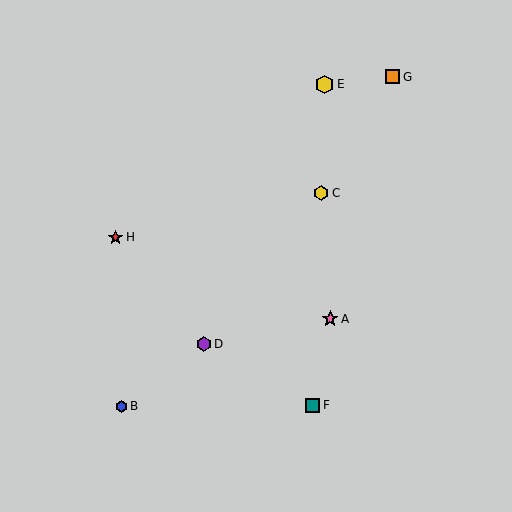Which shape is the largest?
The yellow hexagon (labeled E) is the largest.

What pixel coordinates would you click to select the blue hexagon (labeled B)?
Click at (121, 406) to select the blue hexagon B.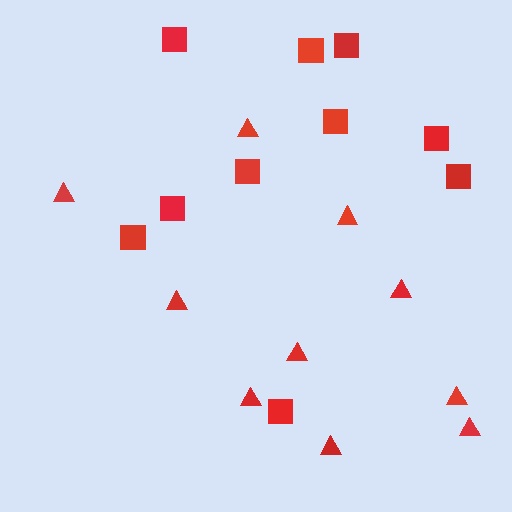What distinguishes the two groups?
There are 2 groups: one group of triangles (10) and one group of squares (10).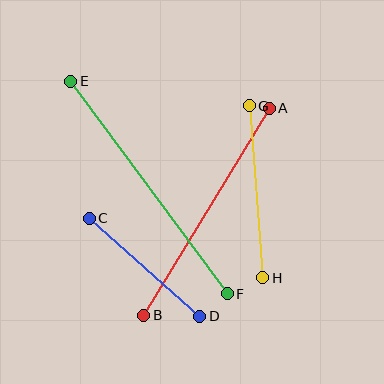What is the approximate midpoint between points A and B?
The midpoint is at approximately (206, 212) pixels.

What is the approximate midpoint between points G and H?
The midpoint is at approximately (256, 192) pixels.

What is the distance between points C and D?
The distance is approximately 148 pixels.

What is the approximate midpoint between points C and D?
The midpoint is at approximately (144, 267) pixels.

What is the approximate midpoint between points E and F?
The midpoint is at approximately (149, 187) pixels.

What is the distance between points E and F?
The distance is approximately 264 pixels.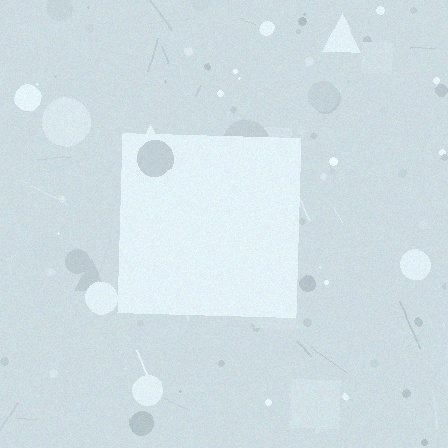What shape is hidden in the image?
A square is hidden in the image.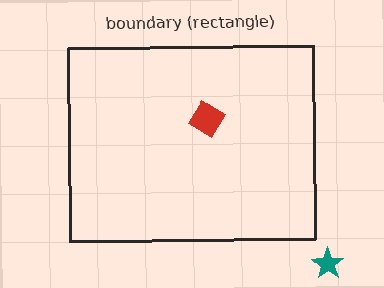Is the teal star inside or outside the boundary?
Outside.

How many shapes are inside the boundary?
1 inside, 1 outside.